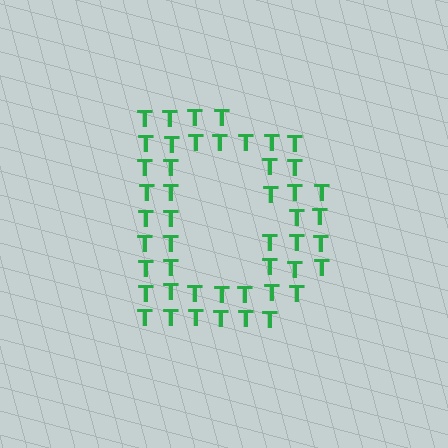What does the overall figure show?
The overall figure shows the letter D.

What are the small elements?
The small elements are letter T's.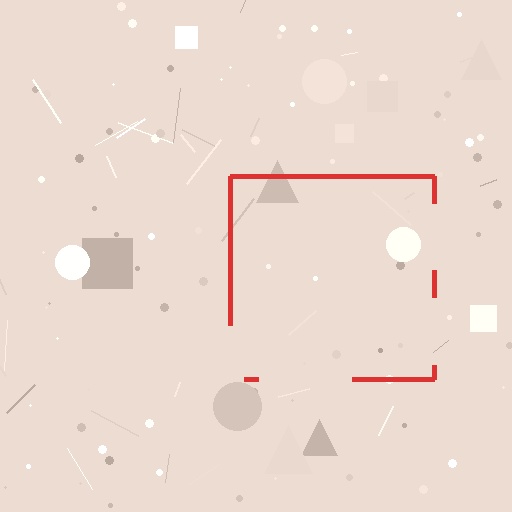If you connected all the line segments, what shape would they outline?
They would outline a square.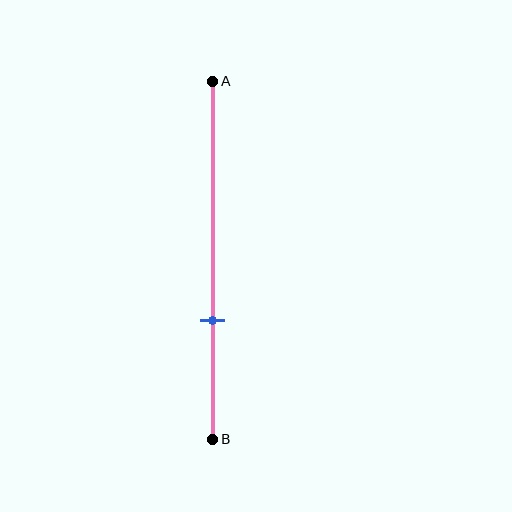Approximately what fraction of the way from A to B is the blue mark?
The blue mark is approximately 65% of the way from A to B.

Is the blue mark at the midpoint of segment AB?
No, the mark is at about 65% from A, not at the 50% midpoint.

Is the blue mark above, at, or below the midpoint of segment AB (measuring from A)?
The blue mark is below the midpoint of segment AB.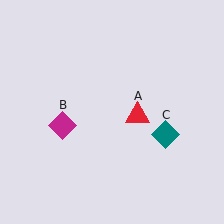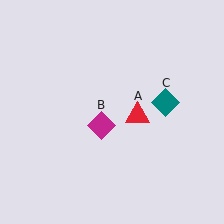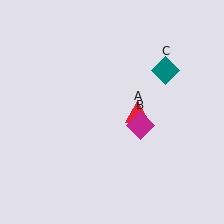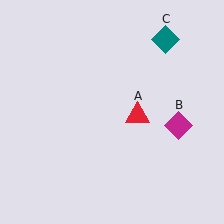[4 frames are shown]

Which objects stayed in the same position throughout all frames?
Red triangle (object A) remained stationary.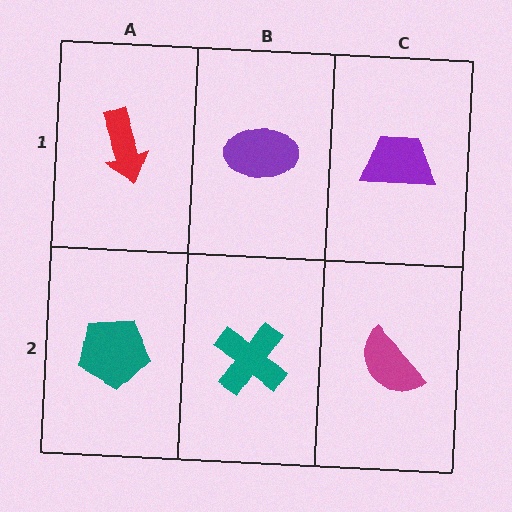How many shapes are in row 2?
3 shapes.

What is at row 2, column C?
A magenta semicircle.